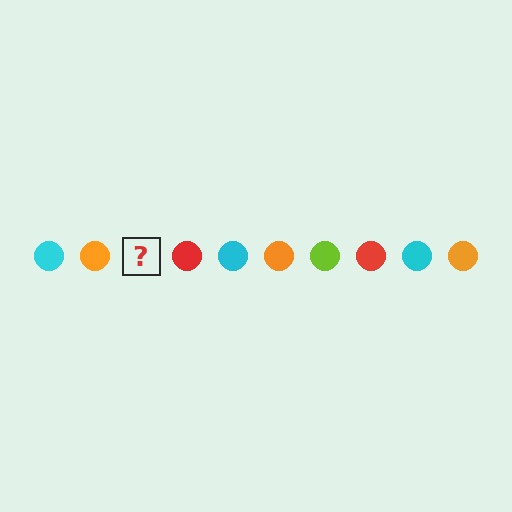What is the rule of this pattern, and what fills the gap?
The rule is that the pattern cycles through cyan, orange, lime, red circles. The gap should be filled with a lime circle.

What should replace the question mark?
The question mark should be replaced with a lime circle.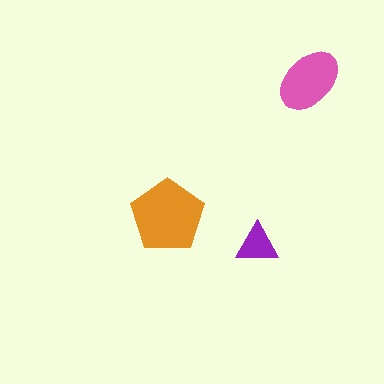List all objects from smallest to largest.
The purple triangle, the pink ellipse, the orange pentagon.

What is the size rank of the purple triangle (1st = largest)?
3rd.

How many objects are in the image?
There are 3 objects in the image.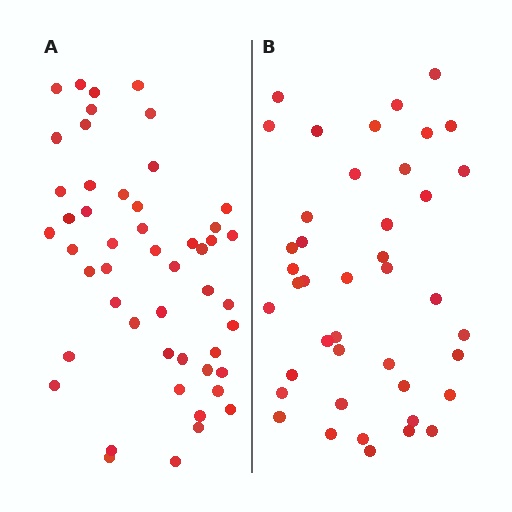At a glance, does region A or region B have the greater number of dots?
Region A (the left region) has more dots.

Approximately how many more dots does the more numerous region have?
Region A has roughly 8 or so more dots than region B.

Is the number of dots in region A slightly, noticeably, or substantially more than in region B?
Region A has only slightly more — the two regions are fairly close. The ratio is roughly 1.2 to 1.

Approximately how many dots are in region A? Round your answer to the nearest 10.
About 50 dots.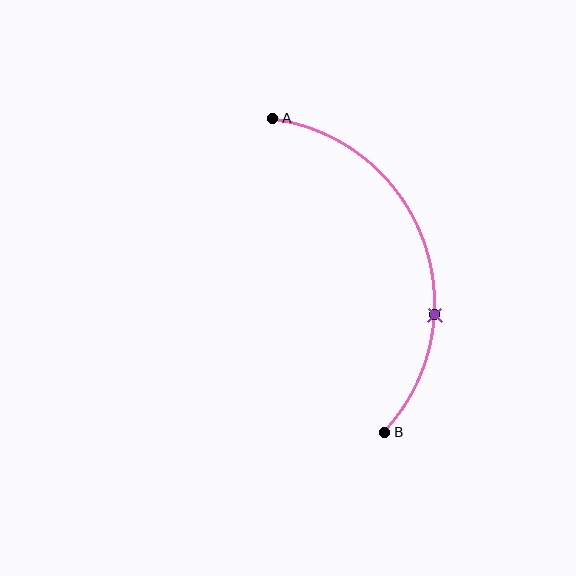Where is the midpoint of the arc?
The arc midpoint is the point on the curve farthest from the straight line joining A and B. It sits to the right of that line.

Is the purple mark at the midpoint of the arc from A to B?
No. The purple mark lies on the arc but is closer to endpoint B. The arc midpoint would be at the point on the curve equidistant along the arc from both A and B.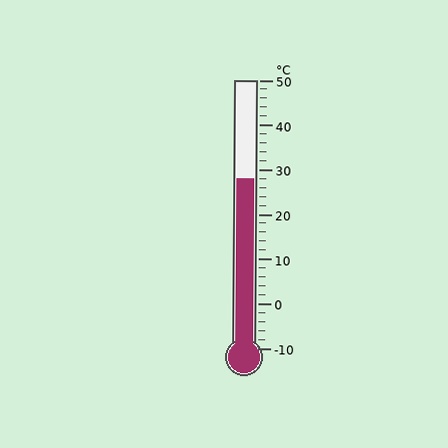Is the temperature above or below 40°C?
The temperature is below 40°C.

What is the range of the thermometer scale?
The thermometer scale ranges from -10°C to 50°C.